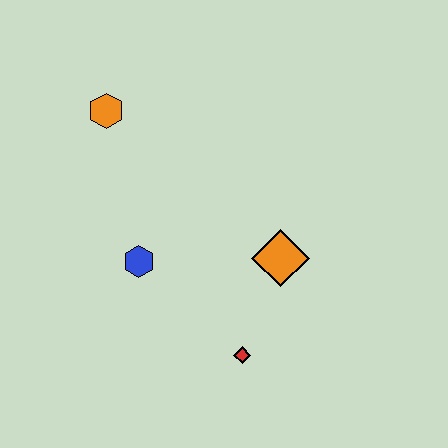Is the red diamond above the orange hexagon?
No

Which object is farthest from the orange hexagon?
The red diamond is farthest from the orange hexagon.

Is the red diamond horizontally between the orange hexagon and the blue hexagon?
No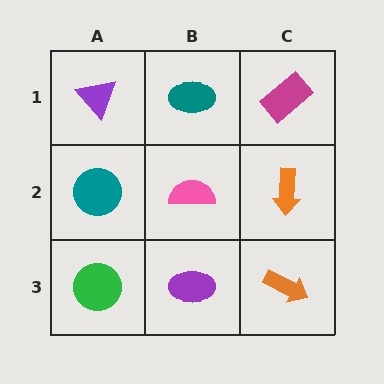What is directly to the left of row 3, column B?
A green circle.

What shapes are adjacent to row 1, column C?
An orange arrow (row 2, column C), a teal ellipse (row 1, column B).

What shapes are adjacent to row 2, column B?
A teal ellipse (row 1, column B), a purple ellipse (row 3, column B), a teal circle (row 2, column A), an orange arrow (row 2, column C).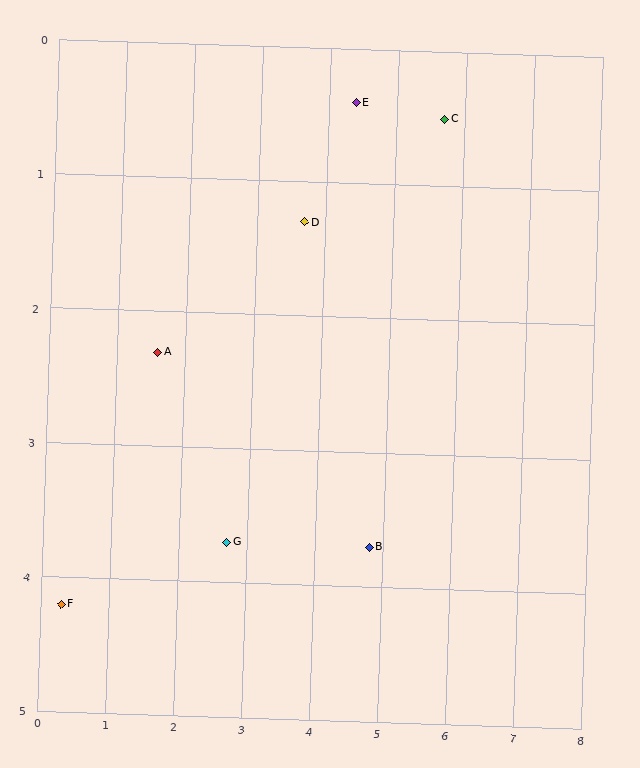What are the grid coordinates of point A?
Point A is at approximately (1.6, 2.3).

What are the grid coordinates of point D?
Point D is at approximately (3.7, 1.3).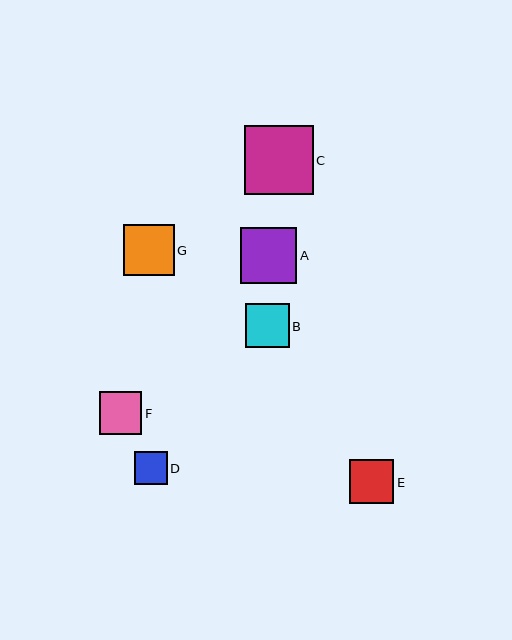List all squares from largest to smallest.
From largest to smallest: C, A, G, E, B, F, D.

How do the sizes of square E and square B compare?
Square E and square B are approximately the same size.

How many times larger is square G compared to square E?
Square G is approximately 1.1 times the size of square E.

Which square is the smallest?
Square D is the smallest with a size of approximately 33 pixels.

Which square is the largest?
Square C is the largest with a size of approximately 69 pixels.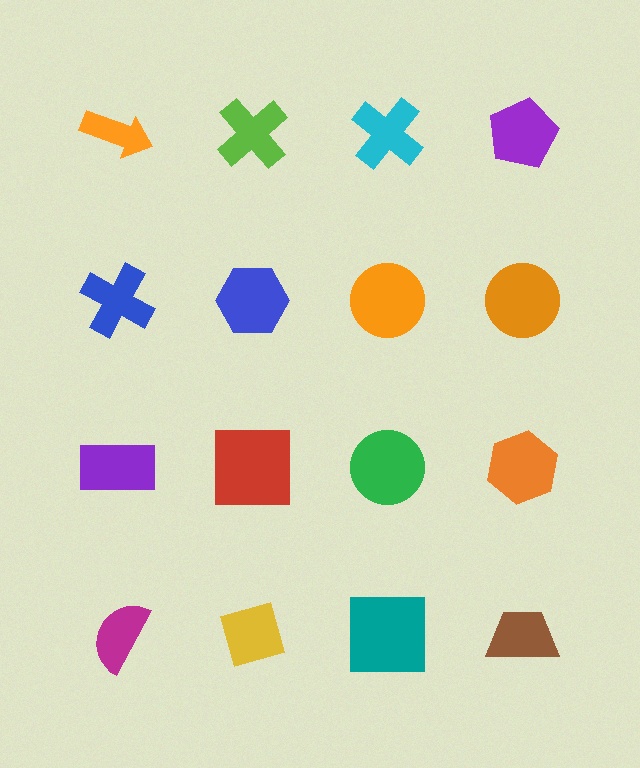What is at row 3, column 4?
An orange hexagon.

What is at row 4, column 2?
A yellow diamond.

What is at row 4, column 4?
A brown trapezoid.